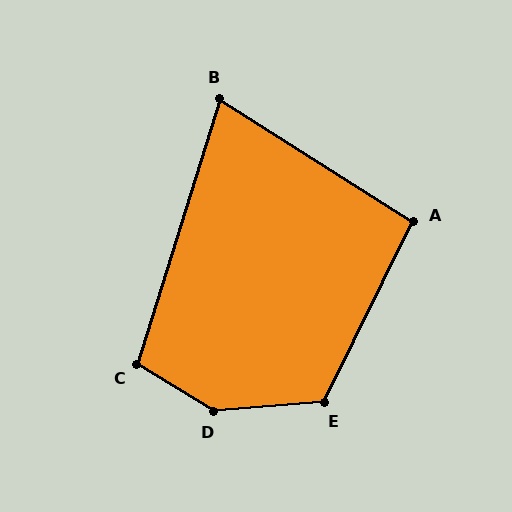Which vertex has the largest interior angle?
D, at approximately 144 degrees.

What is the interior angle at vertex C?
Approximately 104 degrees (obtuse).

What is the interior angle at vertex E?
Approximately 121 degrees (obtuse).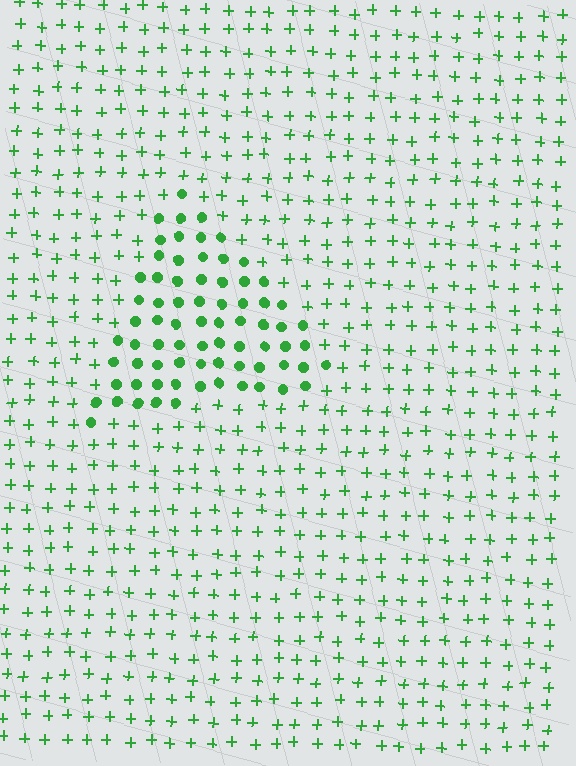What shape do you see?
I see a triangle.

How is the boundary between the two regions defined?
The boundary is defined by a change in element shape: circles inside vs. plus signs outside. All elements share the same color and spacing.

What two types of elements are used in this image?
The image uses circles inside the triangle region and plus signs outside it.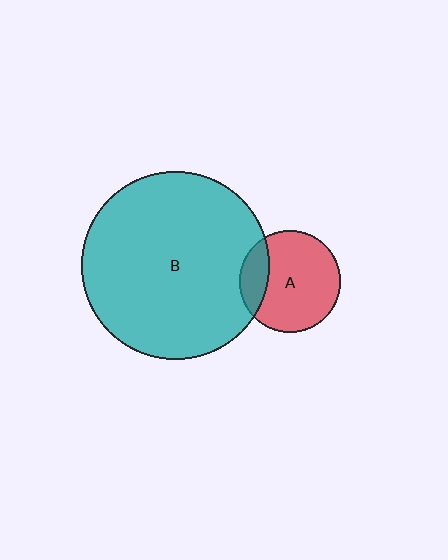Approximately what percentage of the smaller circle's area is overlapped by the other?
Approximately 20%.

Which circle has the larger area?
Circle B (teal).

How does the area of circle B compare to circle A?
Approximately 3.4 times.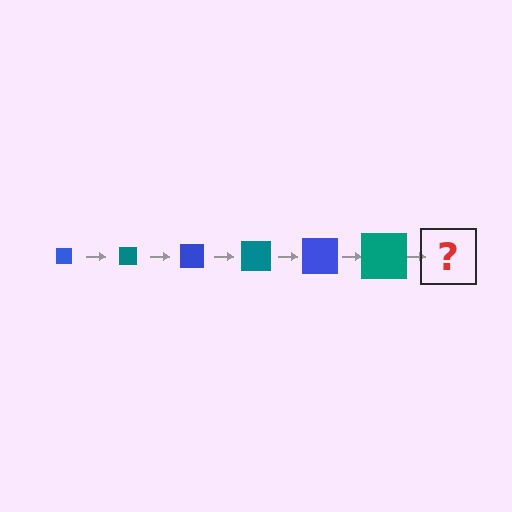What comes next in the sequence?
The next element should be a blue square, larger than the previous one.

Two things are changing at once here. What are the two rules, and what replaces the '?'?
The two rules are that the square grows larger each step and the color cycles through blue and teal. The '?' should be a blue square, larger than the previous one.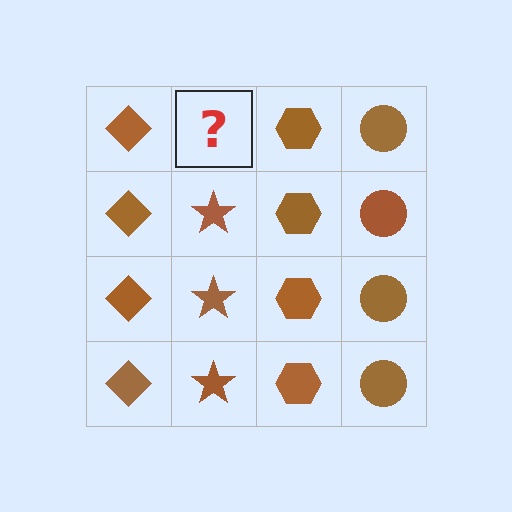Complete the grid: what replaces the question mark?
The question mark should be replaced with a brown star.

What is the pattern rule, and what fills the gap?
The rule is that each column has a consistent shape. The gap should be filled with a brown star.